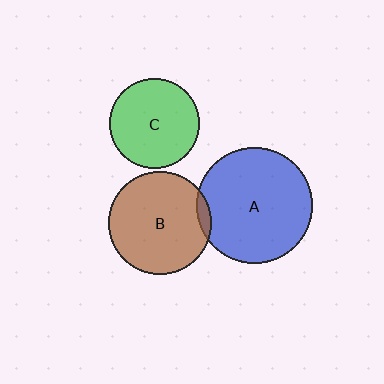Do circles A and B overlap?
Yes.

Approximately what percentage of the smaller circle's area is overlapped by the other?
Approximately 5%.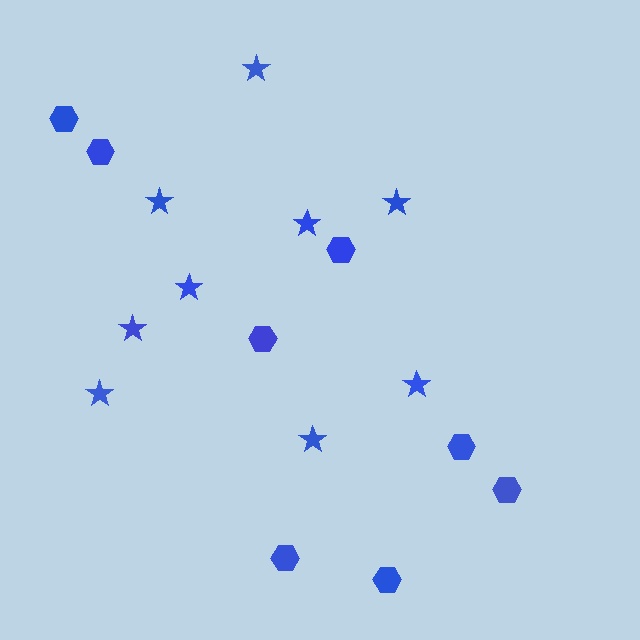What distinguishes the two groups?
There are 2 groups: one group of stars (9) and one group of hexagons (8).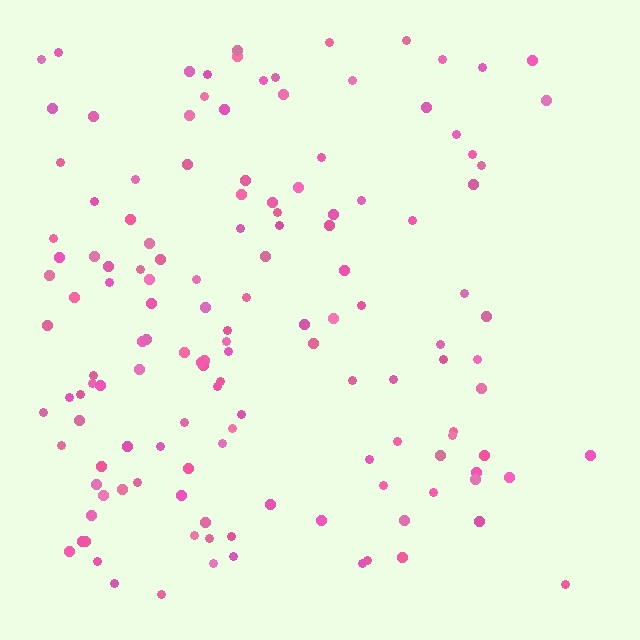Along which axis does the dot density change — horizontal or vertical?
Horizontal.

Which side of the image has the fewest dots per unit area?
The right.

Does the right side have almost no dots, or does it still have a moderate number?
Still a moderate number, just noticeably fewer than the left.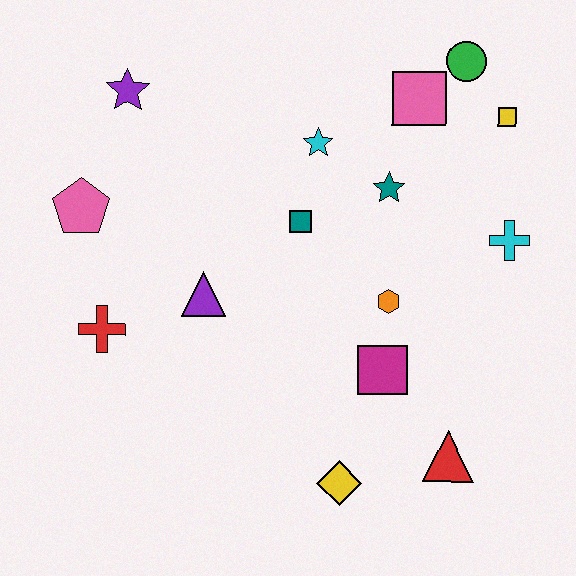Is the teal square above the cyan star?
No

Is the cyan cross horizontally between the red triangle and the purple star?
No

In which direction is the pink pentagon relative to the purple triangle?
The pink pentagon is to the left of the purple triangle.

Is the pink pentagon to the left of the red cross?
Yes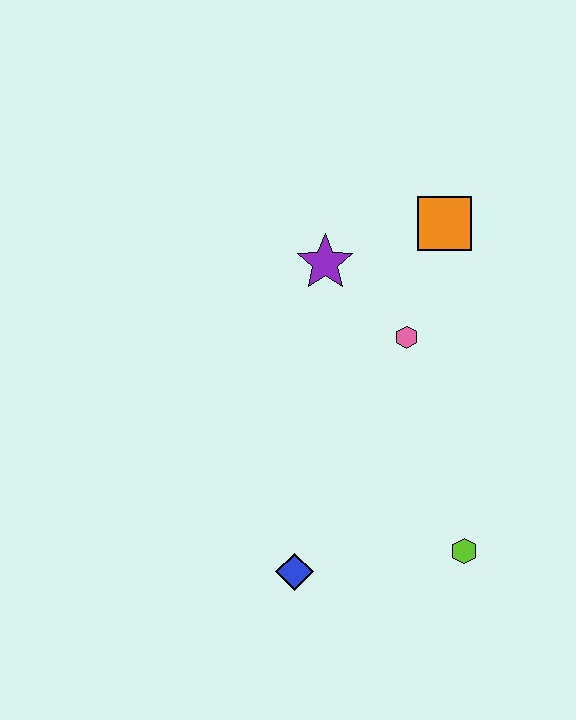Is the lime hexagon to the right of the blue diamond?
Yes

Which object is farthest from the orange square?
The blue diamond is farthest from the orange square.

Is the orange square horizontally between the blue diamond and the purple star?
No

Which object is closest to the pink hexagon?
The purple star is closest to the pink hexagon.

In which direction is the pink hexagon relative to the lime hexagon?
The pink hexagon is above the lime hexagon.